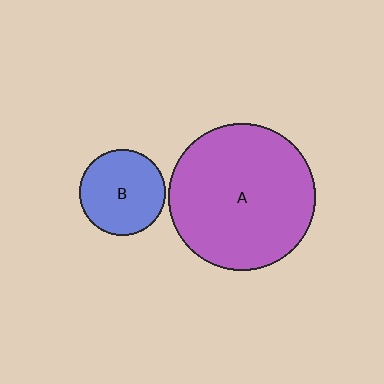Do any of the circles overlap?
No, none of the circles overlap.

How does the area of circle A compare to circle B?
Approximately 2.9 times.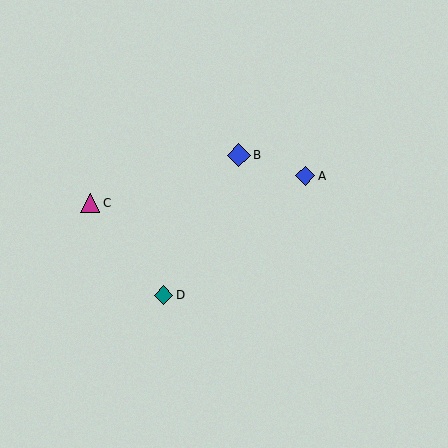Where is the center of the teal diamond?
The center of the teal diamond is at (164, 295).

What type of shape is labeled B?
Shape B is a blue diamond.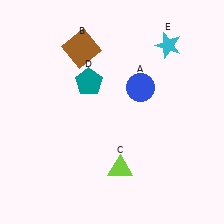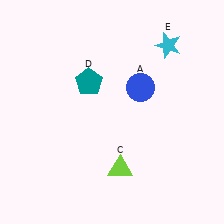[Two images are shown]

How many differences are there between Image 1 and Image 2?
There is 1 difference between the two images.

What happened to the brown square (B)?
The brown square (B) was removed in Image 2. It was in the top-left area of Image 1.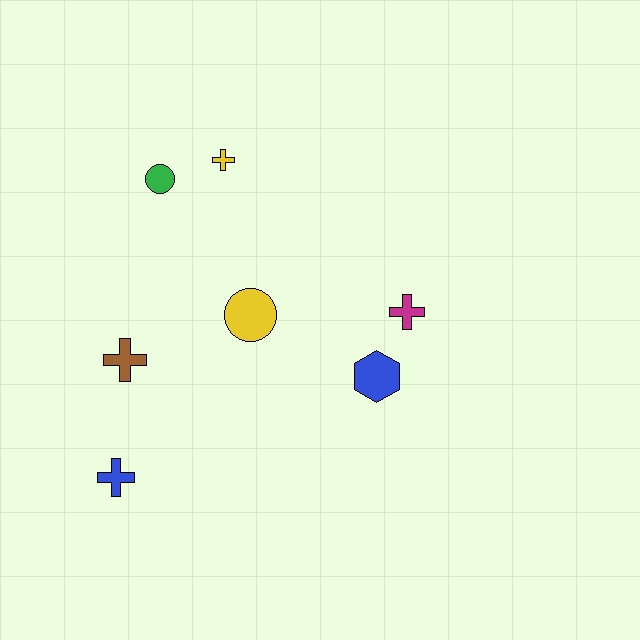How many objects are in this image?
There are 7 objects.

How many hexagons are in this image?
There is 1 hexagon.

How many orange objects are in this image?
There are no orange objects.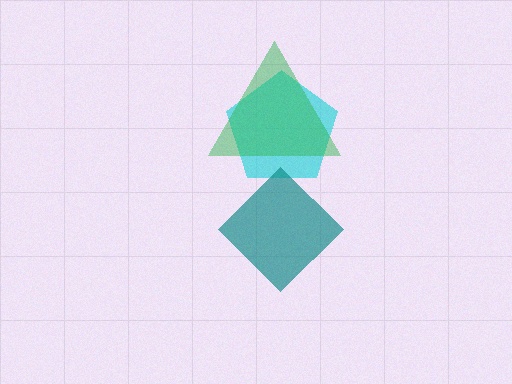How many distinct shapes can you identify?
There are 3 distinct shapes: a cyan pentagon, a green triangle, a teal diamond.